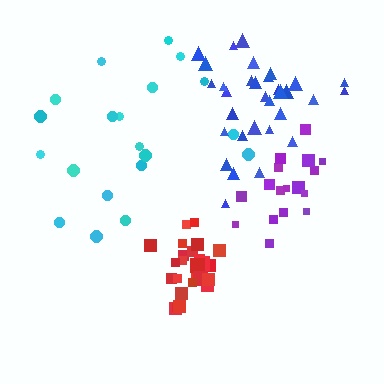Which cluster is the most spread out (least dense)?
Cyan.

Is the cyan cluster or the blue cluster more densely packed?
Blue.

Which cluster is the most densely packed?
Red.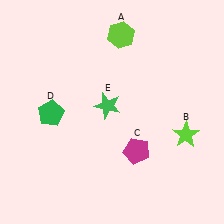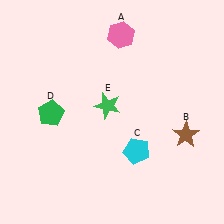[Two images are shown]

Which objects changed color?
A changed from lime to pink. B changed from lime to brown. C changed from magenta to cyan.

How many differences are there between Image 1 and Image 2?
There are 3 differences between the two images.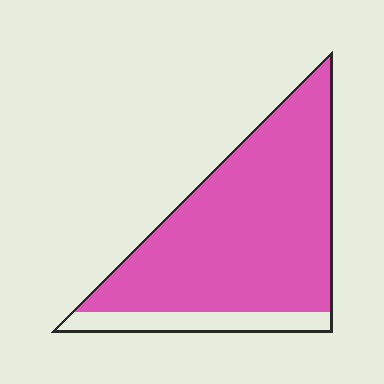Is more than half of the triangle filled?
Yes.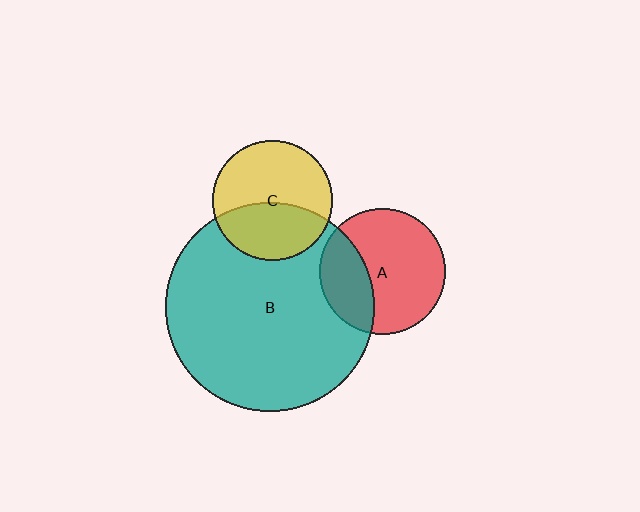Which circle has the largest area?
Circle B (teal).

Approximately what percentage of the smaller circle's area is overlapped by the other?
Approximately 40%.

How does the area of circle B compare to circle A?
Approximately 2.8 times.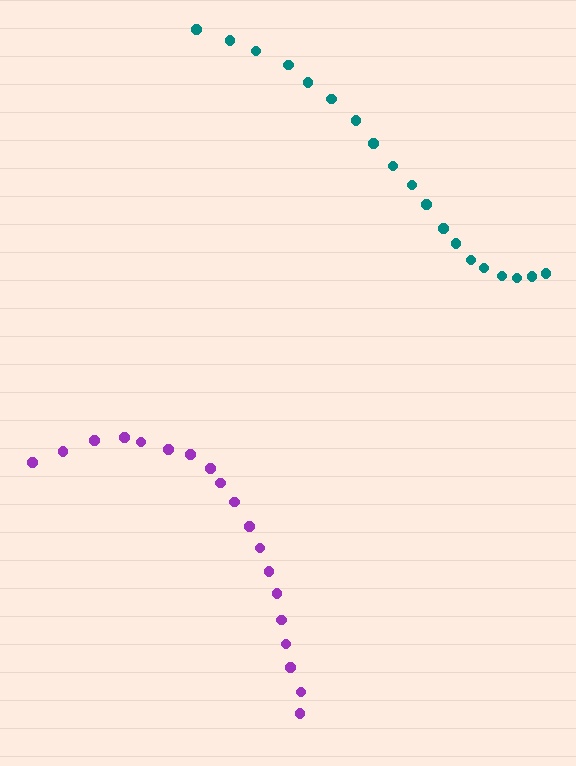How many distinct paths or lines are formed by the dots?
There are 2 distinct paths.